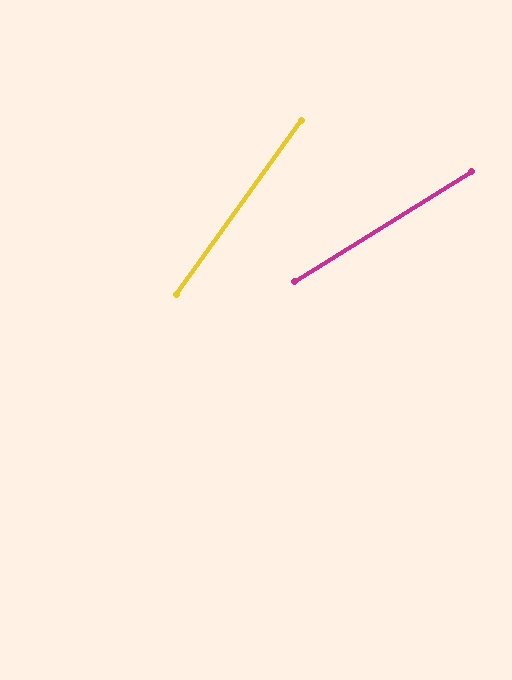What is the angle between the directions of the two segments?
Approximately 22 degrees.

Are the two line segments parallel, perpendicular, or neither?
Neither parallel nor perpendicular — they differ by about 22°.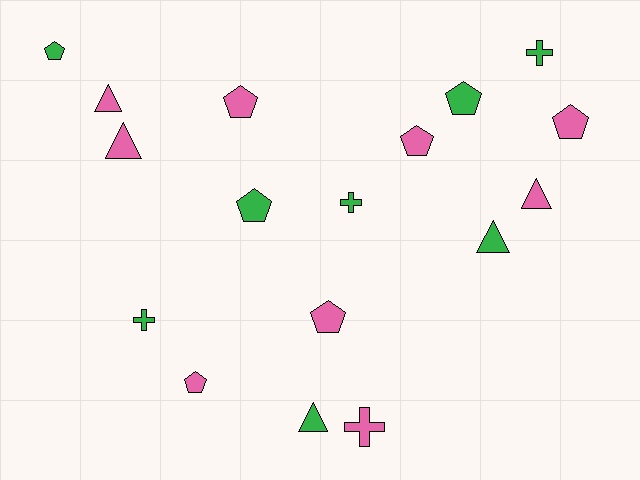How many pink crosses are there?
There is 1 pink cross.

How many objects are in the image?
There are 17 objects.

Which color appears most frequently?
Pink, with 9 objects.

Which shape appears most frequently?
Pentagon, with 8 objects.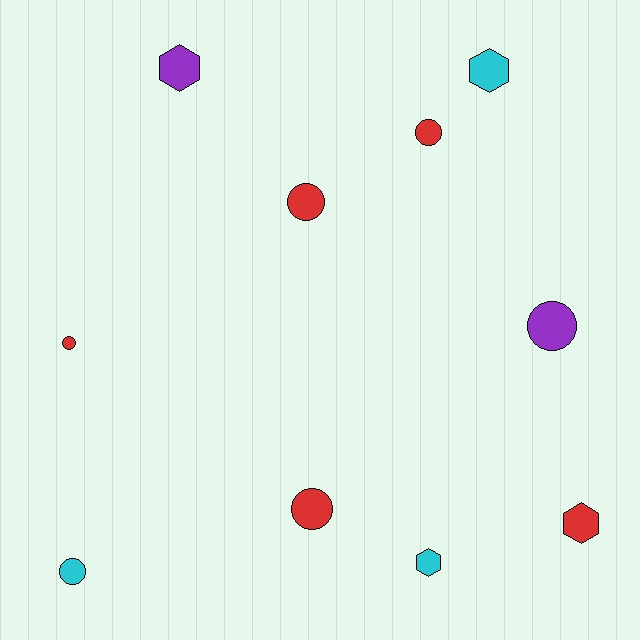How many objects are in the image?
There are 10 objects.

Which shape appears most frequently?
Circle, with 6 objects.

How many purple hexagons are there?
There is 1 purple hexagon.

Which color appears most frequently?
Red, with 5 objects.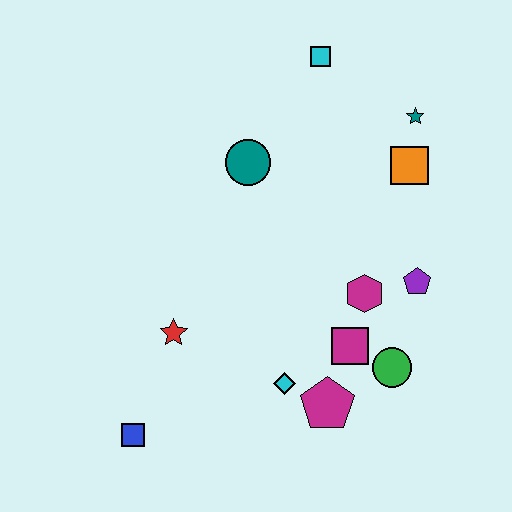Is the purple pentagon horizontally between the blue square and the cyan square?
No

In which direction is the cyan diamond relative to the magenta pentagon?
The cyan diamond is to the left of the magenta pentagon.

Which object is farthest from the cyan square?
The blue square is farthest from the cyan square.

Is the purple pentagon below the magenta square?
No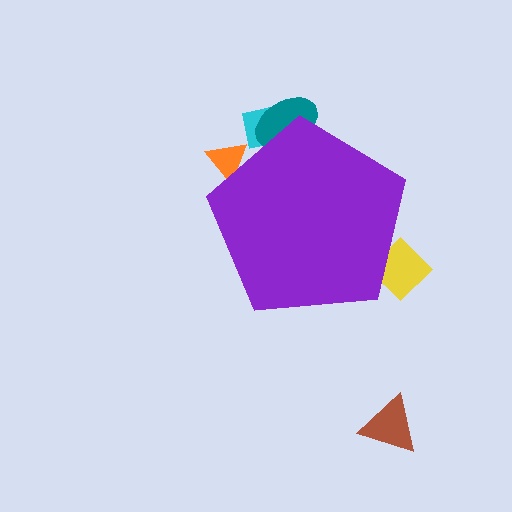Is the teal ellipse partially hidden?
Yes, the teal ellipse is partially hidden behind the purple pentagon.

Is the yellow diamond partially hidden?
Yes, the yellow diamond is partially hidden behind the purple pentagon.